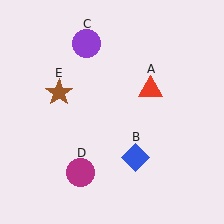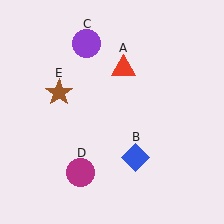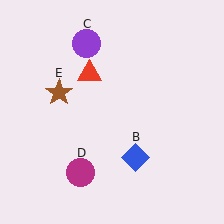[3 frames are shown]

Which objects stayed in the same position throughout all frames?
Blue diamond (object B) and purple circle (object C) and magenta circle (object D) and brown star (object E) remained stationary.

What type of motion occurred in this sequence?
The red triangle (object A) rotated counterclockwise around the center of the scene.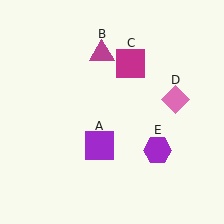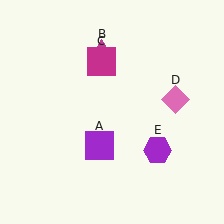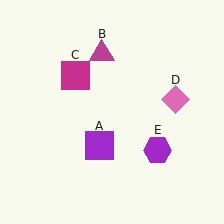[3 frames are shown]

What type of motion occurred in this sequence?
The magenta square (object C) rotated counterclockwise around the center of the scene.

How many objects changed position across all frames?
1 object changed position: magenta square (object C).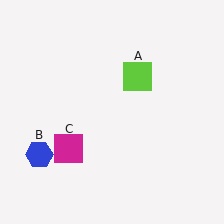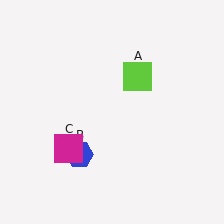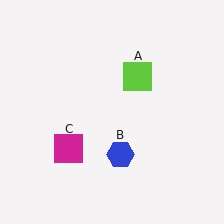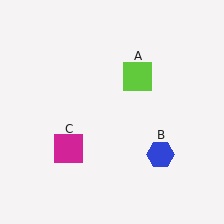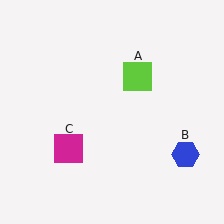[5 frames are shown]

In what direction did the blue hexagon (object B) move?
The blue hexagon (object B) moved right.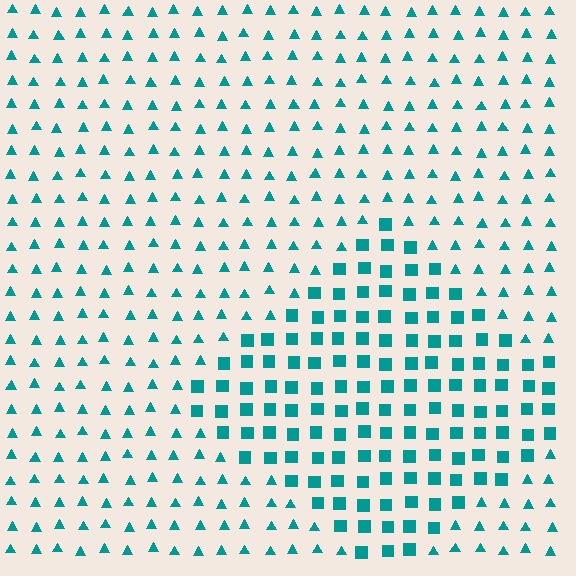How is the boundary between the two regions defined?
The boundary is defined by a change in element shape: squares inside vs. triangles outside. All elements share the same color and spacing.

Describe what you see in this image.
The image is filled with small teal elements arranged in a uniform grid. A diamond-shaped region contains squares, while the surrounding area contains triangles. The boundary is defined purely by the change in element shape.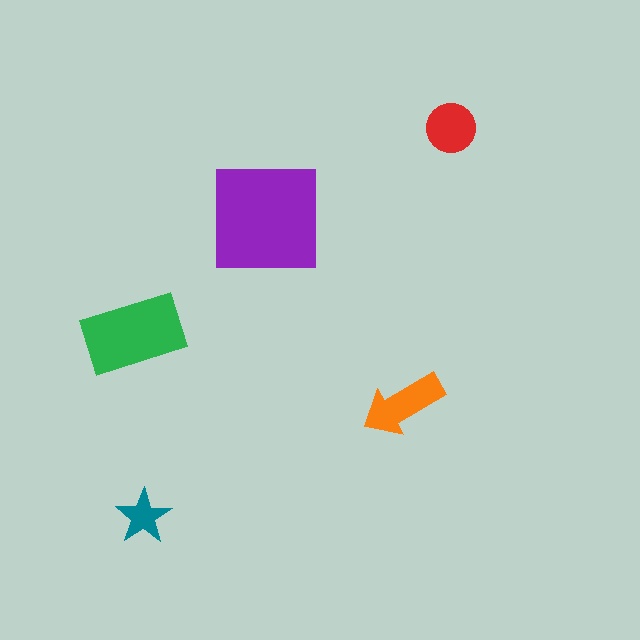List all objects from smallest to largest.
The teal star, the red circle, the orange arrow, the green rectangle, the purple square.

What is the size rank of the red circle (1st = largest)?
4th.